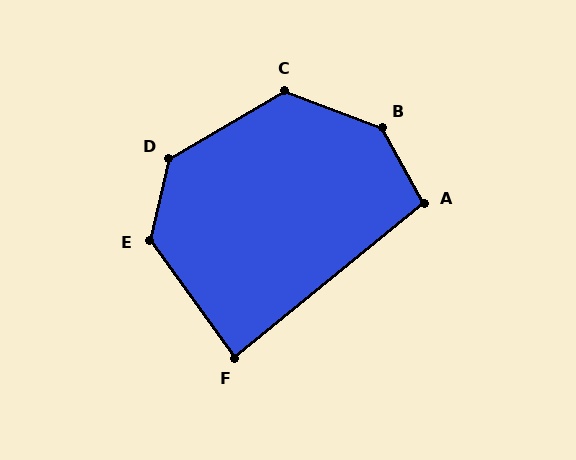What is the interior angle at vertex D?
Approximately 133 degrees (obtuse).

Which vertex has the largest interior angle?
B, at approximately 140 degrees.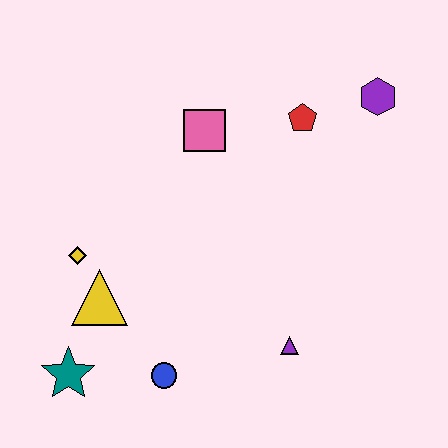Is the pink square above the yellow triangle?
Yes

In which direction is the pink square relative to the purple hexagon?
The pink square is to the left of the purple hexagon.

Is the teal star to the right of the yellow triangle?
No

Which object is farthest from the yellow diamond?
The purple hexagon is farthest from the yellow diamond.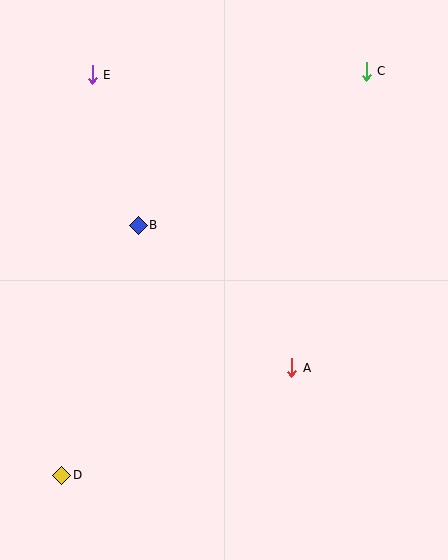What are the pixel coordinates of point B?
Point B is at (138, 225).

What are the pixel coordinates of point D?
Point D is at (62, 475).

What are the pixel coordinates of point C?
Point C is at (366, 71).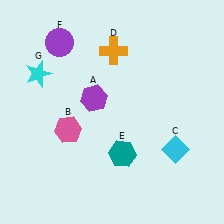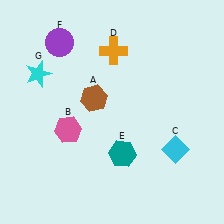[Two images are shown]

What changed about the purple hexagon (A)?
In Image 1, A is purple. In Image 2, it changed to brown.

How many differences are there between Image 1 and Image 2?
There is 1 difference between the two images.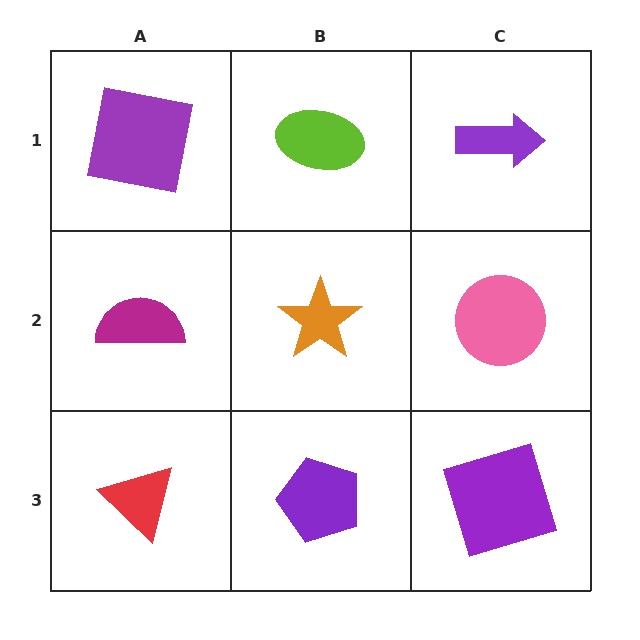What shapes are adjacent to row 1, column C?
A pink circle (row 2, column C), a lime ellipse (row 1, column B).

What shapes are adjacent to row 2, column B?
A lime ellipse (row 1, column B), a purple pentagon (row 3, column B), a magenta semicircle (row 2, column A), a pink circle (row 2, column C).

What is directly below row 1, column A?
A magenta semicircle.